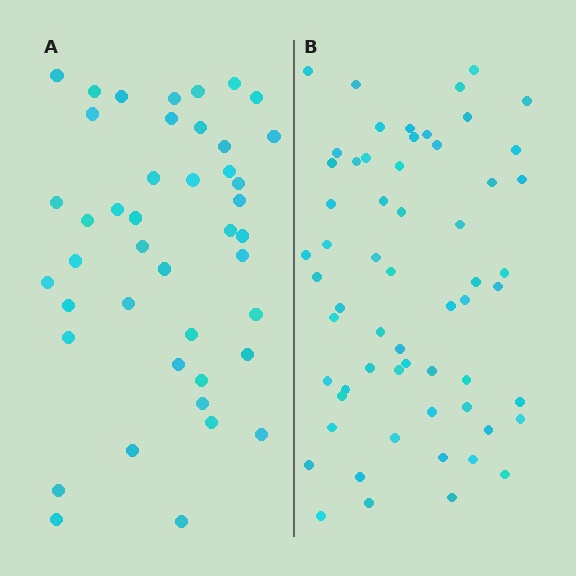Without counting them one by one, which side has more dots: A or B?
Region B (the right region) has more dots.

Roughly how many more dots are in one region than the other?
Region B has approximately 15 more dots than region A.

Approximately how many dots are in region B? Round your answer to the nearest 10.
About 60 dots.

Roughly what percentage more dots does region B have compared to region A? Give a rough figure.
About 40% more.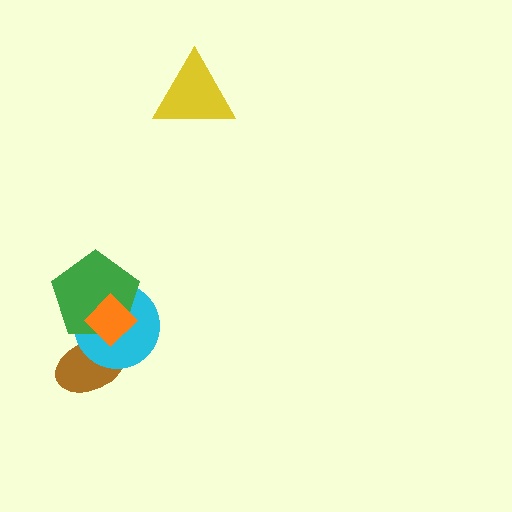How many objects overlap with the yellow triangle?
0 objects overlap with the yellow triangle.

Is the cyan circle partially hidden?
Yes, it is partially covered by another shape.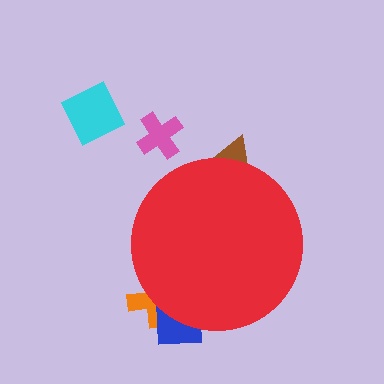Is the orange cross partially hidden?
Yes, the orange cross is partially hidden behind the red circle.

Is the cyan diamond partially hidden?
No, the cyan diamond is fully visible.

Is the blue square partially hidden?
Yes, the blue square is partially hidden behind the red circle.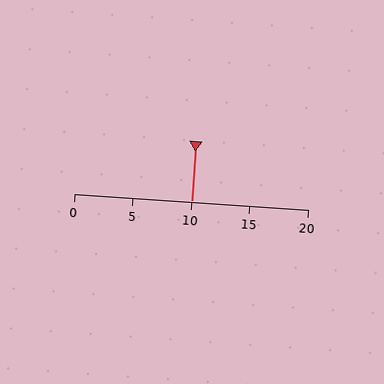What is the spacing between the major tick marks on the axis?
The major ticks are spaced 5 apart.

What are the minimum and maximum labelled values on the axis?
The axis runs from 0 to 20.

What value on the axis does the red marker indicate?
The marker indicates approximately 10.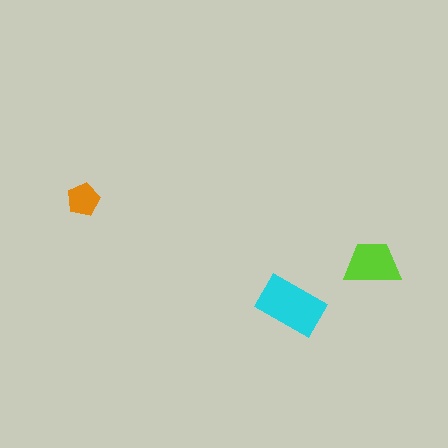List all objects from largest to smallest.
The cyan rectangle, the lime trapezoid, the orange pentagon.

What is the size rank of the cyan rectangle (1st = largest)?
1st.